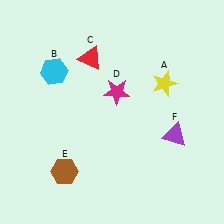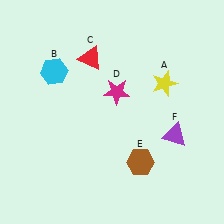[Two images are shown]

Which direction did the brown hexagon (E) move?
The brown hexagon (E) moved right.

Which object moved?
The brown hexagon (E) moved right.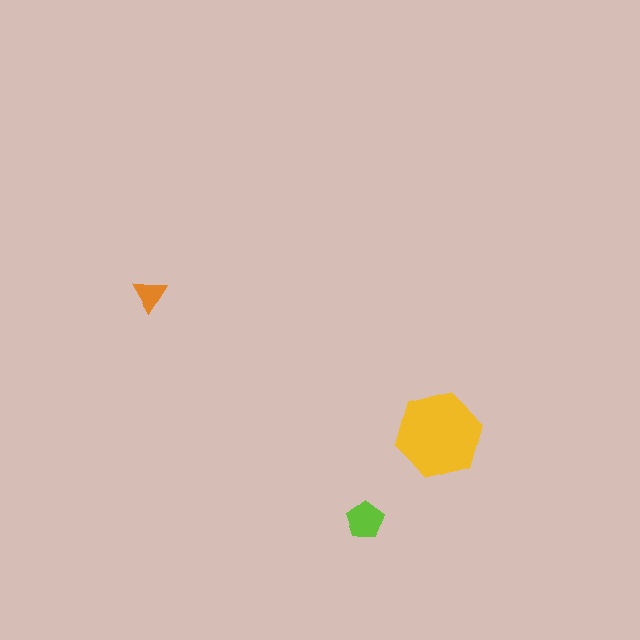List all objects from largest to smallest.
The yellow hexagon, the lime pentagon, the orange triangle.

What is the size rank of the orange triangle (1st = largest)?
3rd.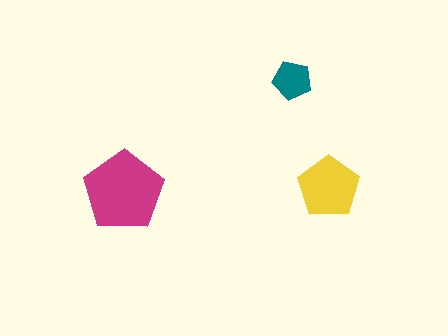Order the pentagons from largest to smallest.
the magenta one, the yellow one, the teal one.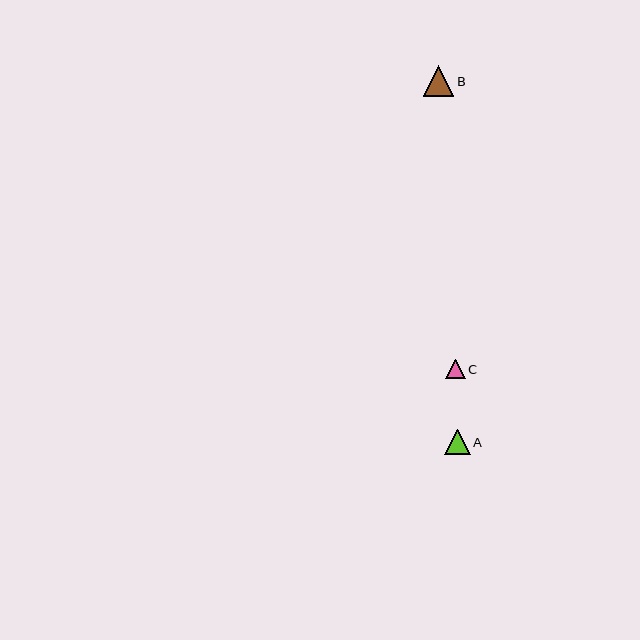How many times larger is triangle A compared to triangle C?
Triangle A is approximately 1.3 times the size of triangle C.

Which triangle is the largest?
Triangle B is the largest with a size of approximately 31 pixels.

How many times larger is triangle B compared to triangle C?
Triangle B is approximately 1.6 times the size of triangle C.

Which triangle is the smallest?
Triangle C is the smallest with a size of approximately 19 pixels.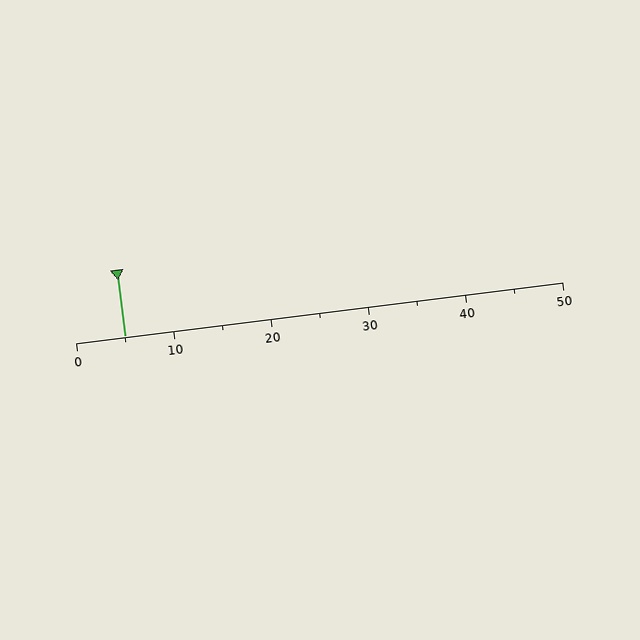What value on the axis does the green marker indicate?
The marker indicates approximately 5.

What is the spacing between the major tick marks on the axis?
The major ticks are spaced 10 apart.